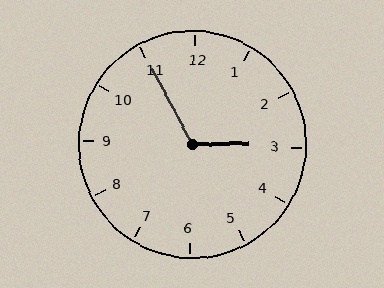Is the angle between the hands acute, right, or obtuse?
It is obtuse.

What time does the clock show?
2:55.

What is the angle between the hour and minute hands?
Approximately 118 degrees.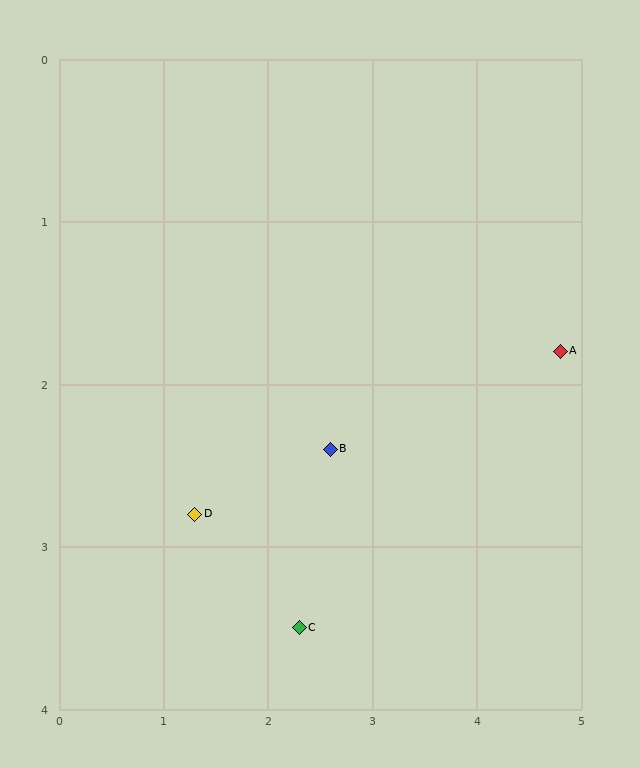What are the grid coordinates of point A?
Point A is at approximately (4.8, 1.8).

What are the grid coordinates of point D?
Point D is at approximately (1.3, 2.8).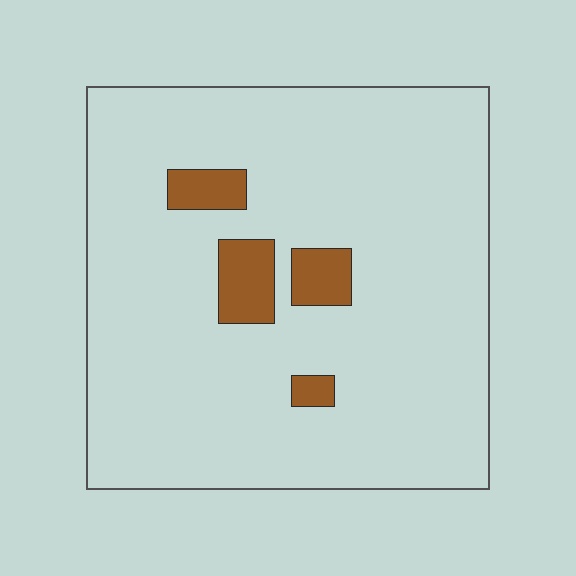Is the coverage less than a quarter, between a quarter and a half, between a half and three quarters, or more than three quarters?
Less than a quarter.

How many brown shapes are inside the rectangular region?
4.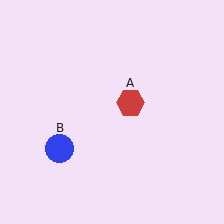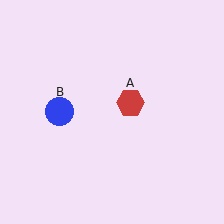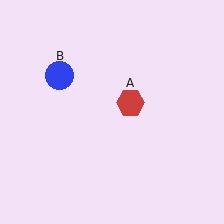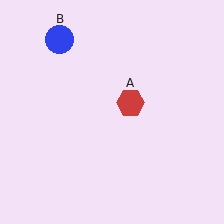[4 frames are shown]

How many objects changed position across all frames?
1 object changed position: blue circle (object B).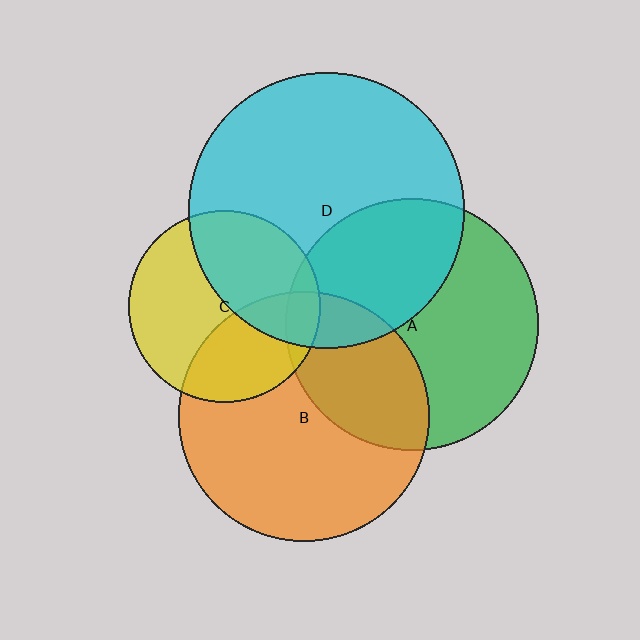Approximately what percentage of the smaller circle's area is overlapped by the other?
Approximately 40%.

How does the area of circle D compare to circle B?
Approximately 1.2 times.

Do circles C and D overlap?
Yes.